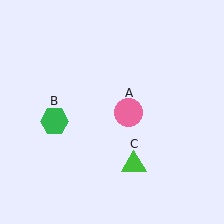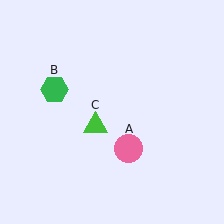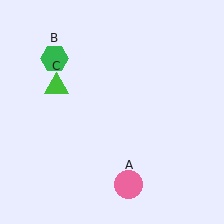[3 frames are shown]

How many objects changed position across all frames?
3 objects changed position: pink circle (object A), green hexagon (object B), green triangle (object C).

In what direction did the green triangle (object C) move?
The green triangle (object C) moved up and to the left.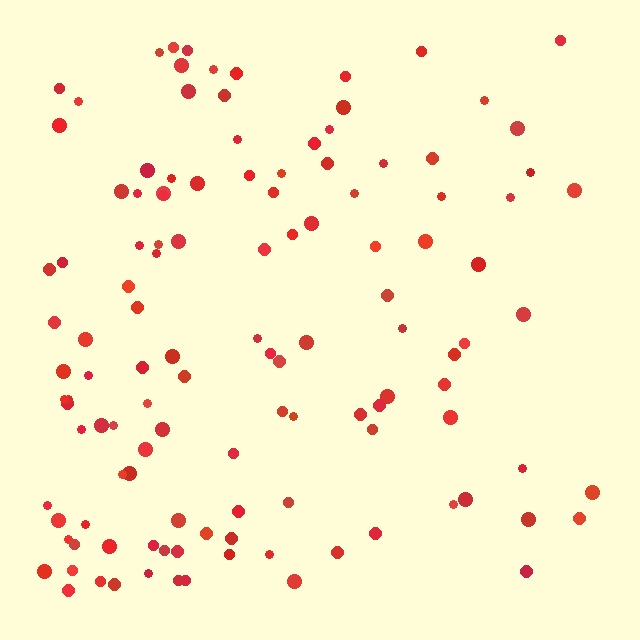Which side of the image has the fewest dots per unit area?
The right.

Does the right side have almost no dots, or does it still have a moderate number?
Still a moderate number, just noticeably fewer than the left.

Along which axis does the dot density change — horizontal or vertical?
Horizontal.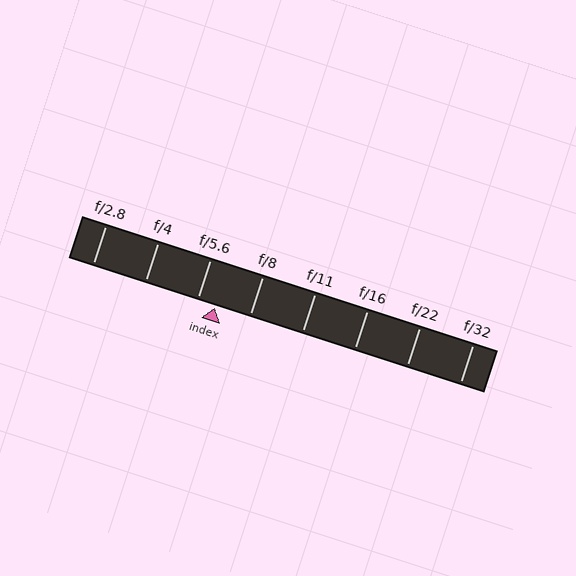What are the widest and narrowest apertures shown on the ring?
The widest aperture shown is f/2.8 and the narrowest is f/32.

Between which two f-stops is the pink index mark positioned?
The index mark is between f/5.6 and f/8.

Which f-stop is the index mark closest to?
The index mark is closest to f/5.6.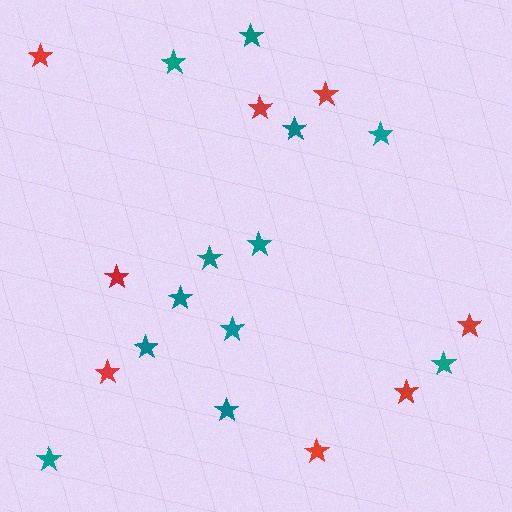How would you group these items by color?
There are 2 groups: one group of red stars (8) and one group of teal stars (12).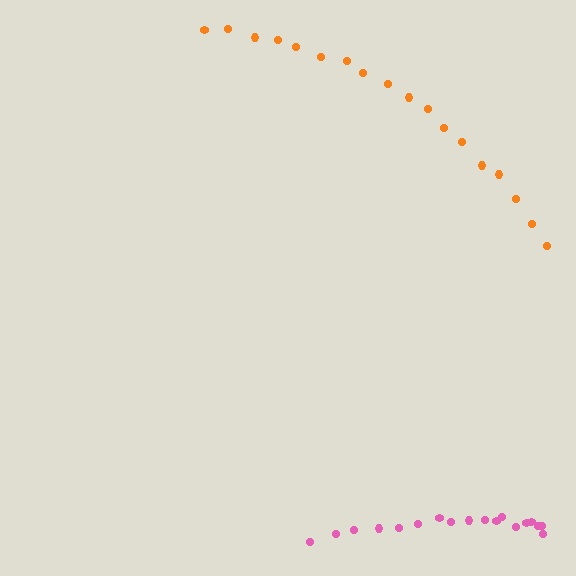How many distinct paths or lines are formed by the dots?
There are 2 distinct paths.